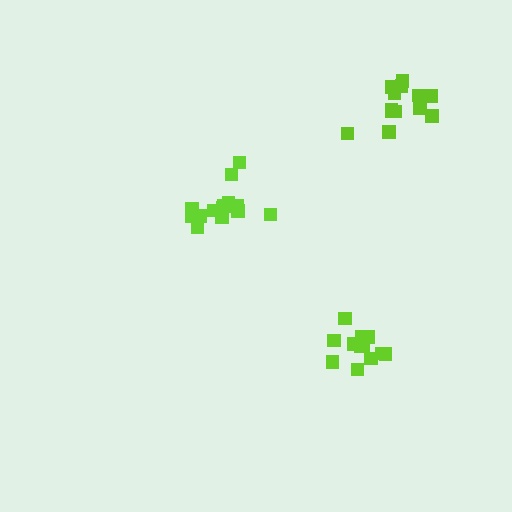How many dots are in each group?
Group 1: 13 dots, Group 2: 14 dots, Group 3: 13 dots (40 total).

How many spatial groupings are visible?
There are 3 spatial groupings.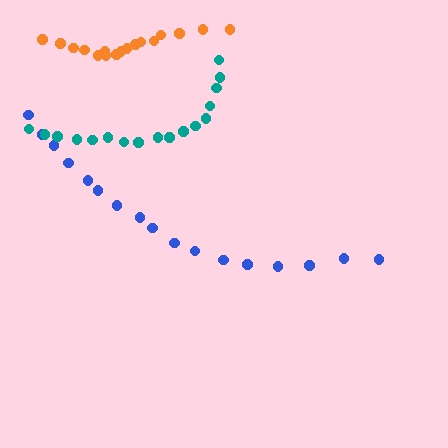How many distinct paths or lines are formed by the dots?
There are 3 distinct paths.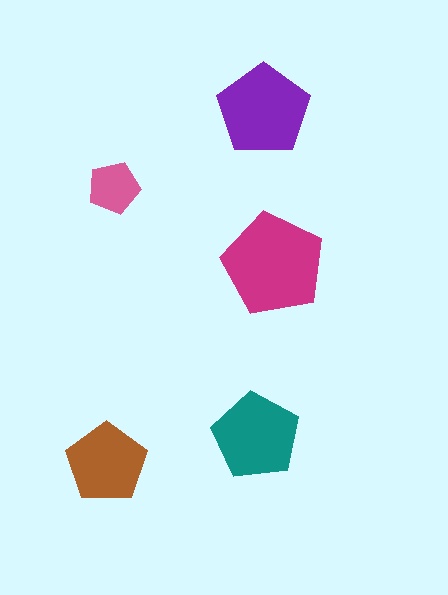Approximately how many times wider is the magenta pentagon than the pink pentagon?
About 2 times wider.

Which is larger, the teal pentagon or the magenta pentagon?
The magenta one.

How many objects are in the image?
There are 5 objects in the image.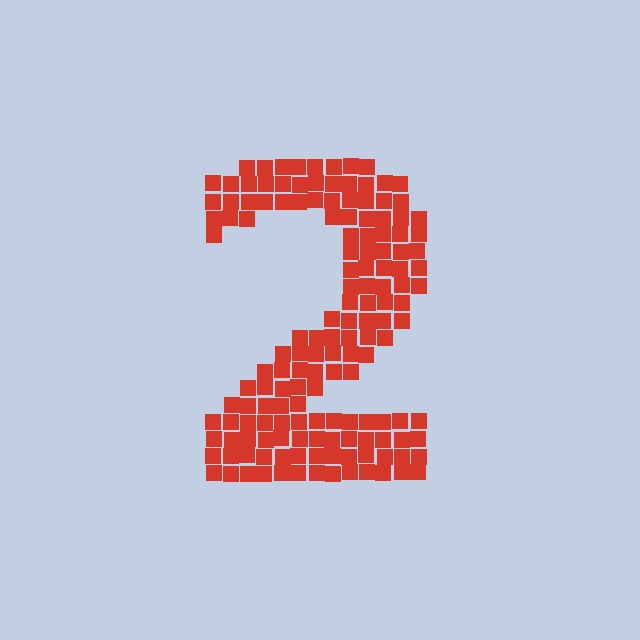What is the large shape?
The large shape is the digit 2.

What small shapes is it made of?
It is made of small squares.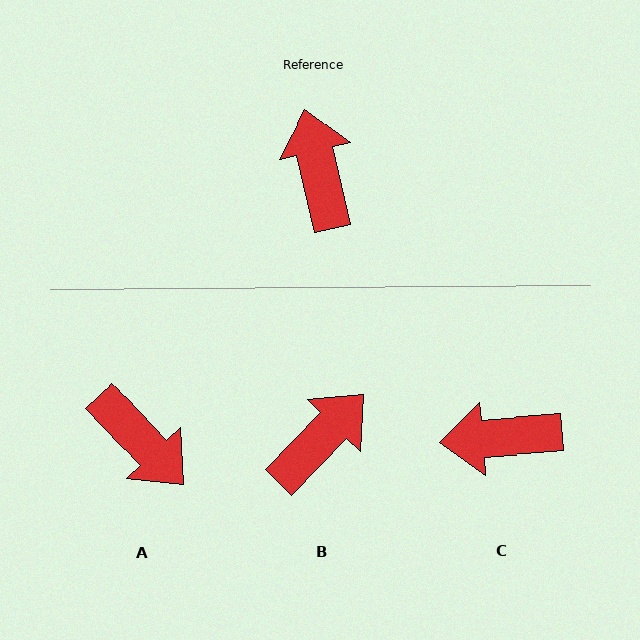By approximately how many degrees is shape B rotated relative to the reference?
Approximately 57 degrees clockwise.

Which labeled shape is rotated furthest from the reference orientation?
A, about 150 degrees away.